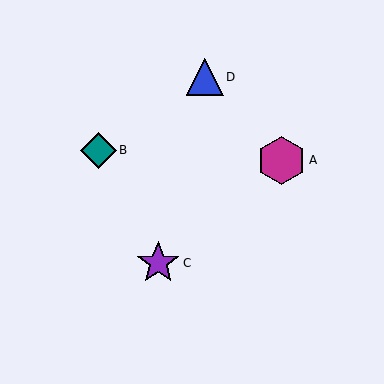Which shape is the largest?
The magenta hexagon (labeled A) is the largest.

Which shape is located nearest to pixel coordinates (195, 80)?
The blue triangle (labeled D) at (205, 77) is nearest to that location.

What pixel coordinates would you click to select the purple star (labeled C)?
Click at (158, 263) to select the purple star C.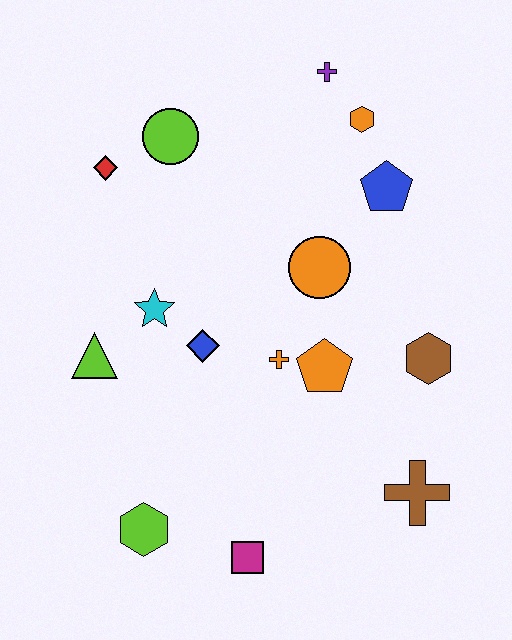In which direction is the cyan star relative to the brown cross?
The cyan star is to the left of the brown cross.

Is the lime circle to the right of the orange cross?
No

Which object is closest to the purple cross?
The orange hexagon is closest to the purple cross.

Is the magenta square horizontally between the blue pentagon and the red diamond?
Yes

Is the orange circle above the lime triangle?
Yes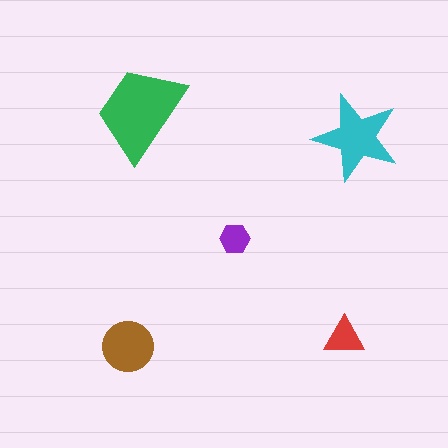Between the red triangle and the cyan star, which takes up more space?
The cyan star.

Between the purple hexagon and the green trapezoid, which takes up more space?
The green trapezoid.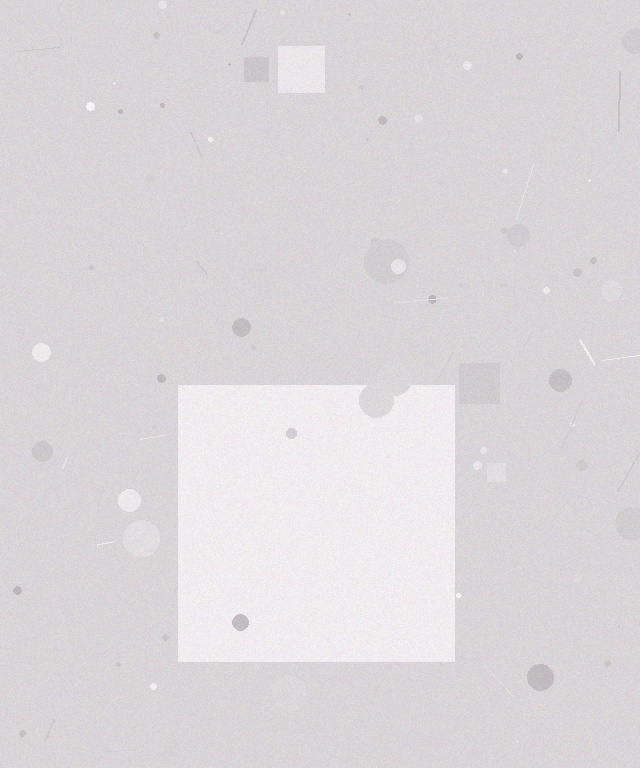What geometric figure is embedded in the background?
A square is embedded in the background.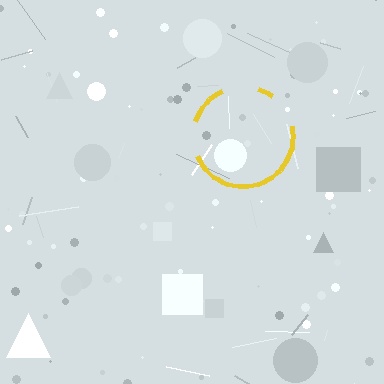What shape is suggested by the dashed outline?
The dashed outline suggests a circle.